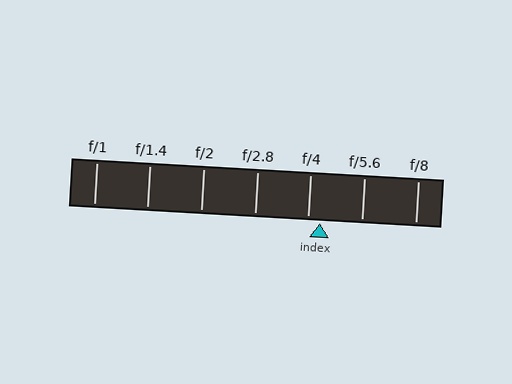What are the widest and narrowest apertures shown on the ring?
The widest aperture shown is f/1 and the narrowest is f/8.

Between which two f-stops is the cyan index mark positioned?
The index mark is between f/4 and f/5.6.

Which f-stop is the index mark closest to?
The index mark is closest to f/4.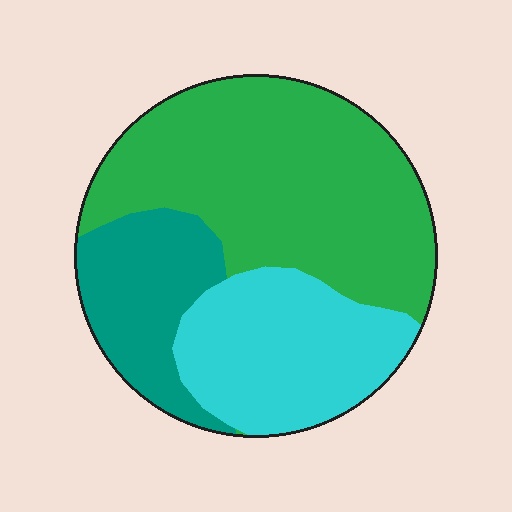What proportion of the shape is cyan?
Cyan covers 28% of the shape.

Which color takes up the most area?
Green, at roughly 50%.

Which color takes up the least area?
Teal, at roughly 20%.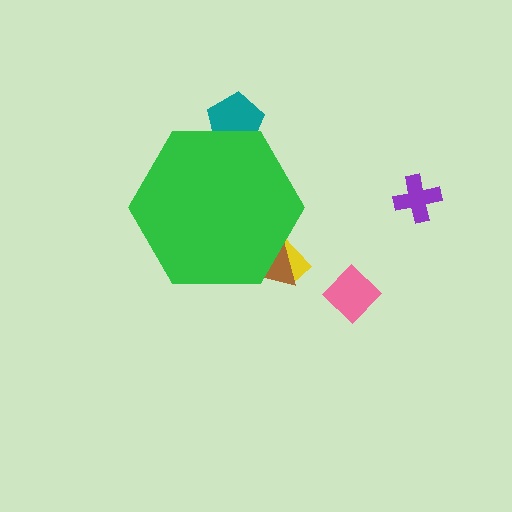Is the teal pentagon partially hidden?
Yes, the teal pentagon is partially hidden behind the green hexagon.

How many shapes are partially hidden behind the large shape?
3 shapes are partially hidden.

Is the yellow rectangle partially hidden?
Yes, the yellow rectangle is partially hidden behind the green hexagon.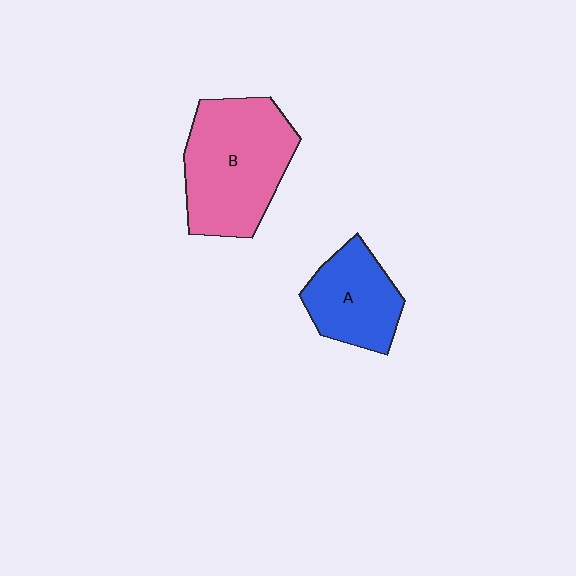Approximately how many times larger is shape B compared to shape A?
Approximately 1.6 times.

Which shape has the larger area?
Shape B (pink).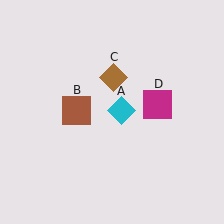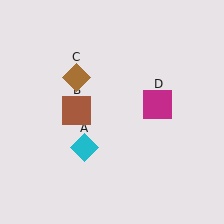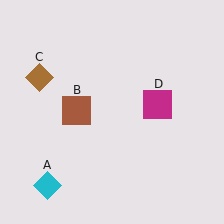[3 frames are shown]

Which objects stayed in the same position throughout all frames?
Brown square (object B) and magenta square (object D) remained stationary.